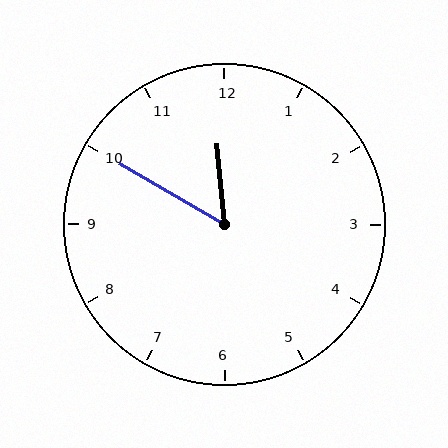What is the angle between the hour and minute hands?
Approximately 55 degrees.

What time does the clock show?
11:50.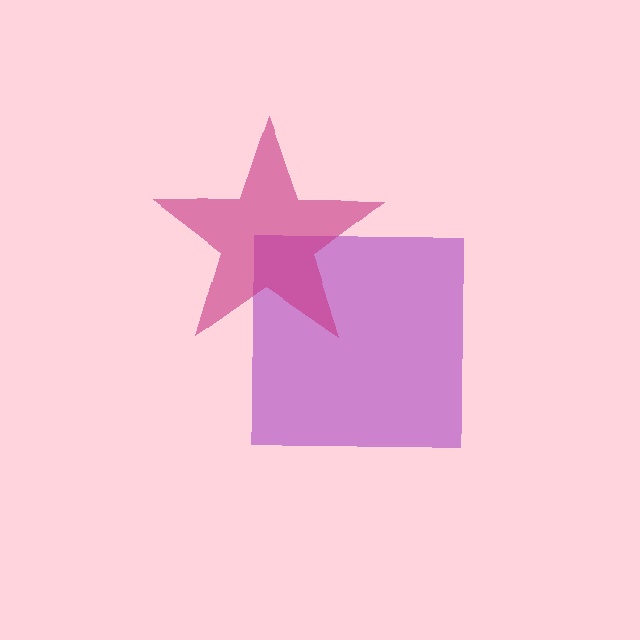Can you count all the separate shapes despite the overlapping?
Yes, there are 2 separate shapes.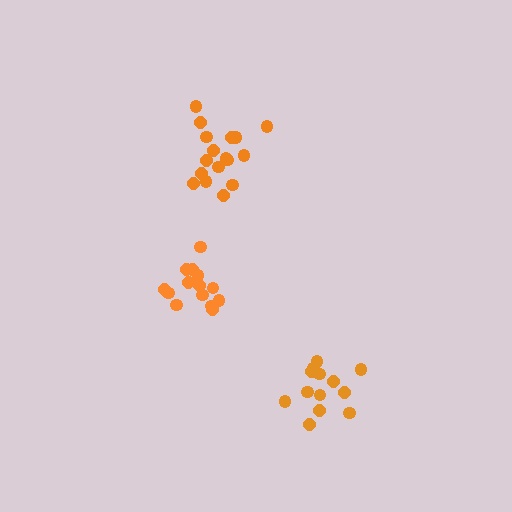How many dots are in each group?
Group 1: 13 dots, Group 2: 18 dots, Group 3: 14 dots (45 total).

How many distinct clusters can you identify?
There are 3 distinct clusters.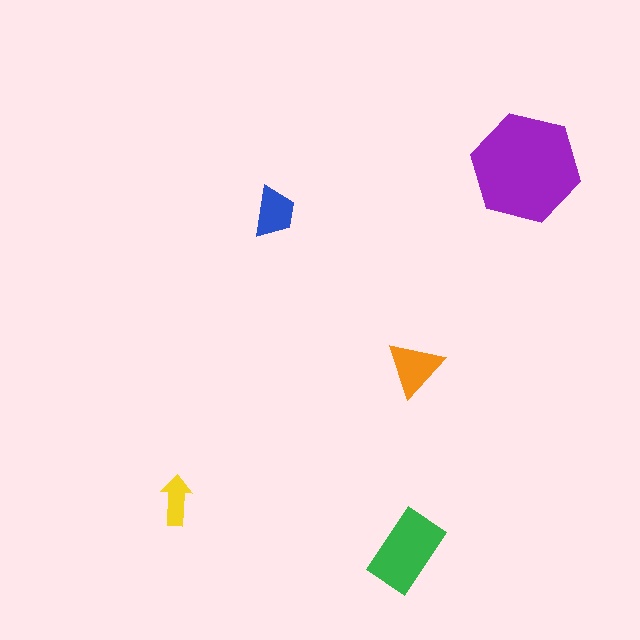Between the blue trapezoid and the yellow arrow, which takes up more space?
The blue trapezoid.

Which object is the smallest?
The yellow arrow.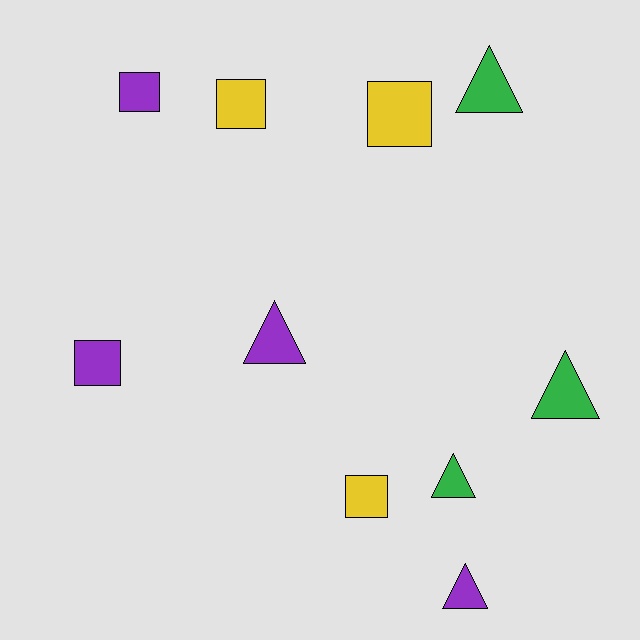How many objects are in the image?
There are 10 objects.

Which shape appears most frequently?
Triangle, with 5 objects.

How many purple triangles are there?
There are 2 purple triangles.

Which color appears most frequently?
Purple, with 4 objects.